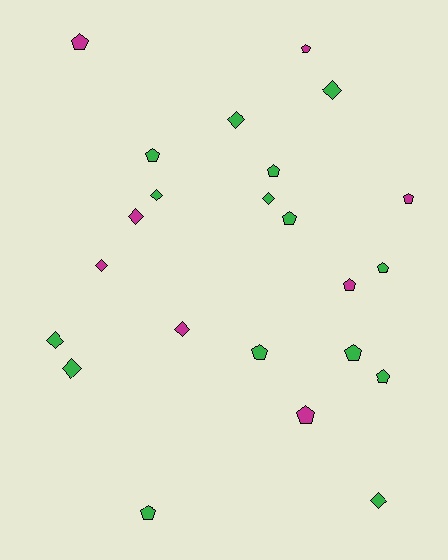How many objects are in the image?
There are 23 objects.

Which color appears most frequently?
Green, with 15 objects.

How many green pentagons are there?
There are 8 green pentagons.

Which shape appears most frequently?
Pentagon, with 13 objects.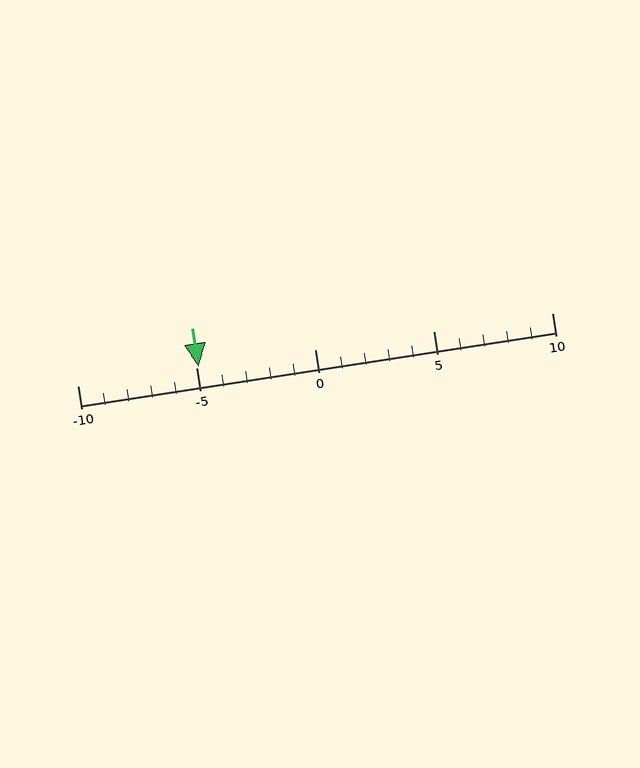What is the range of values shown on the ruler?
The ruler shows values from -10 to 10.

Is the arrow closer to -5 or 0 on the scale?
The arrow is closer to -5.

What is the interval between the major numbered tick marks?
The major tick marks are spaced 5 units apart.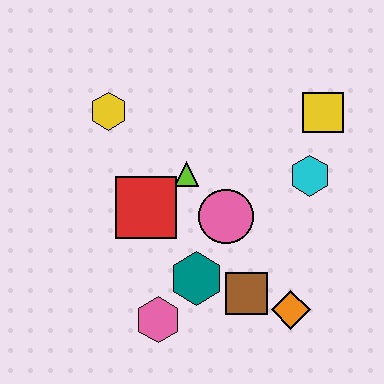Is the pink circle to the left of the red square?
No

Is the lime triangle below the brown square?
No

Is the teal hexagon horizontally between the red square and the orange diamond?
Yes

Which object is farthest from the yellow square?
The pink hexagon is farthest from the yellow square.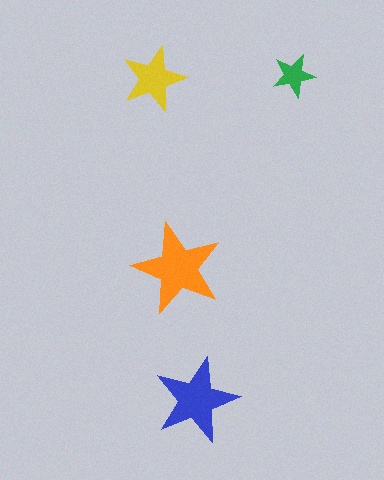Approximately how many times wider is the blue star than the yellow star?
About 1.5 times wider.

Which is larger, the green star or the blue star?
The blue one.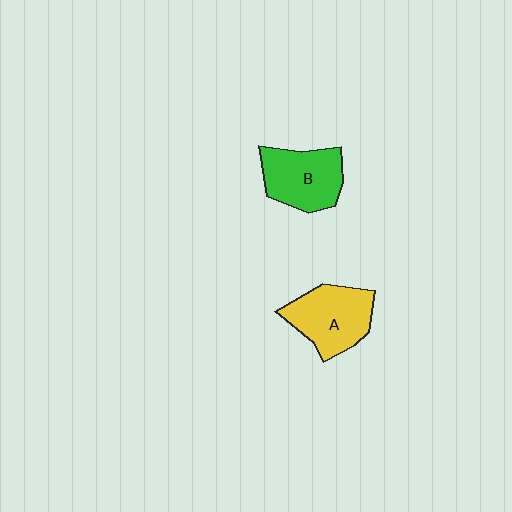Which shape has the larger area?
Shape A (yellow).